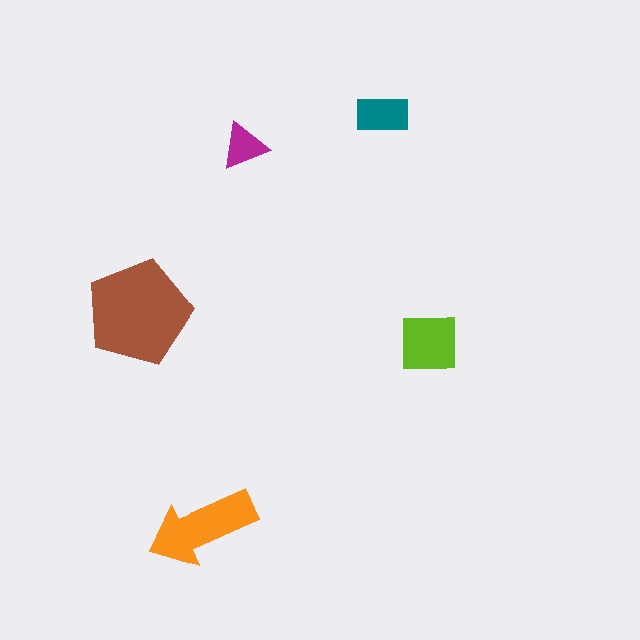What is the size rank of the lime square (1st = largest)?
3rd.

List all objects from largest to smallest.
The brown pentagon, the orange arrow, the lime square, the teal rectangle, the magenta triangle.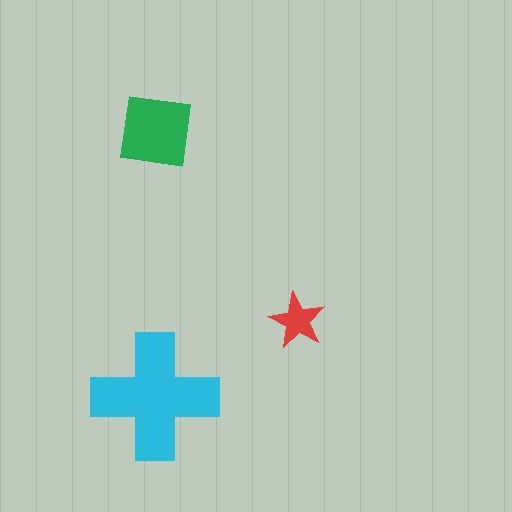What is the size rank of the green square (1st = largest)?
2nd.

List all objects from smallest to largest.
The red star, the green square, the cyan cross.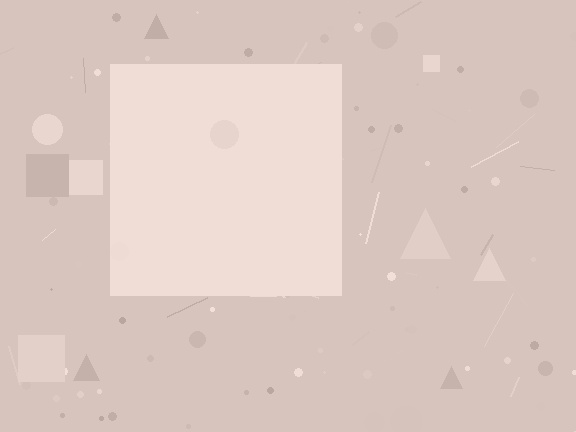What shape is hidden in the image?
A square is hidden in the image.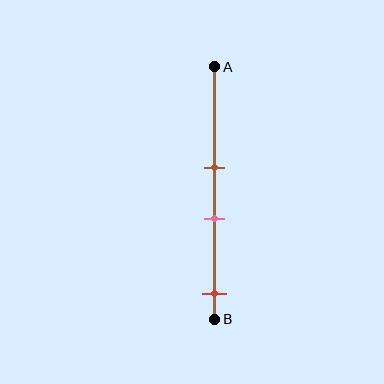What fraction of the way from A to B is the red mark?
The red mark is approximately 90% (0.9) of the way from A to B.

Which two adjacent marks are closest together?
The brown and pink marks are the closest adjacent pair.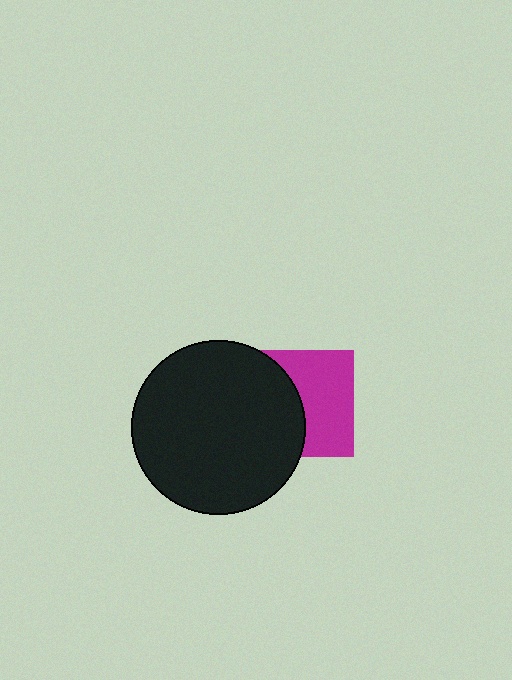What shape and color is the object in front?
The object in front is a black circle.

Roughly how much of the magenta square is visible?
About half of it is visible (roughly 55%).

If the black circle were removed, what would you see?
You would see the complete magenta square.